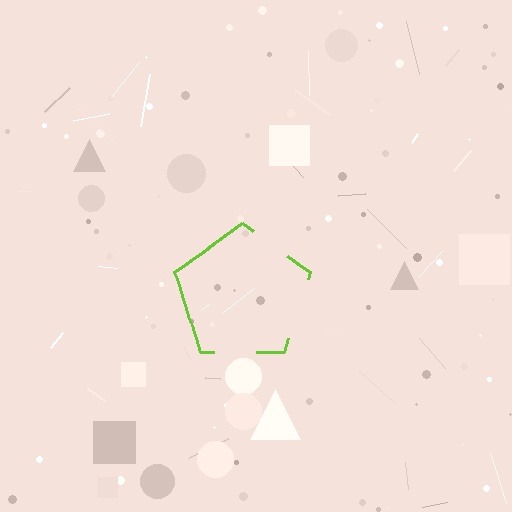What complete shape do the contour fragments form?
The contour fragments form a pentagon.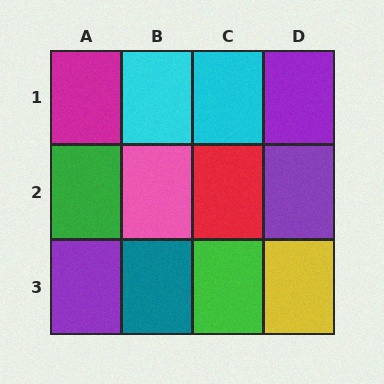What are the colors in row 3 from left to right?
Purple, teal, green, yellow.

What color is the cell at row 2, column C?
Red.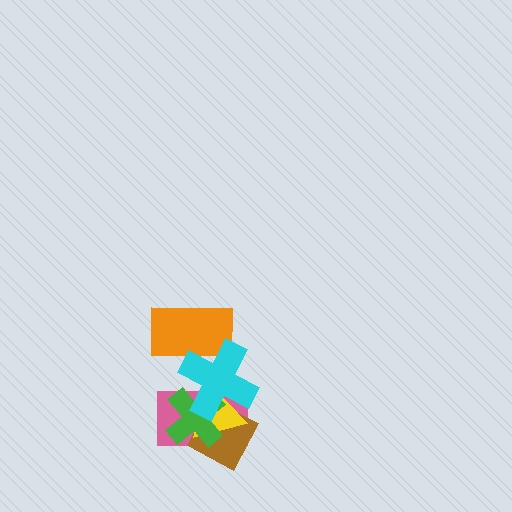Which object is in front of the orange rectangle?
The cyan cross is in front of the orange rectangle.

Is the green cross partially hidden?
Yes, it is partially covered by another shape.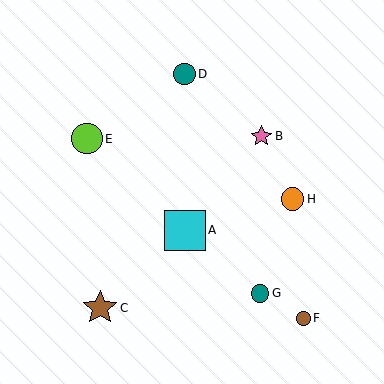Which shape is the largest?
The cyan square (labeled A) is the largest.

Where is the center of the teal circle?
The center of the teal circle is at (184, 74).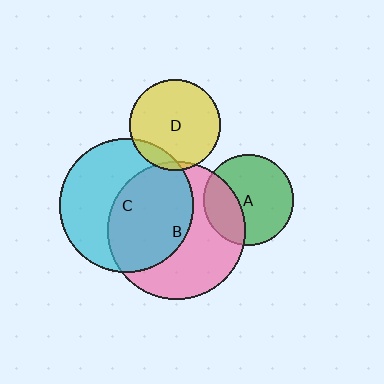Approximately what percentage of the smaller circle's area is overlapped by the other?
Approximately 50%.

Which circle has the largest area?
Circle B (pink).